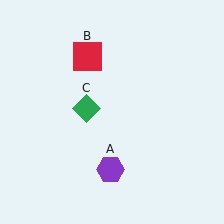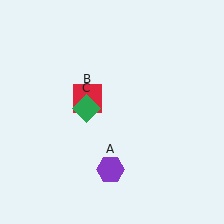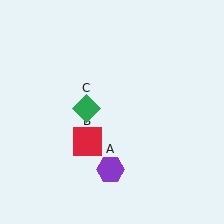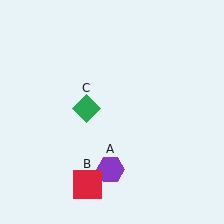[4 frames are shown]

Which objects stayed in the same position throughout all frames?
Purple hexagon (object A) and green diamond (object C) remained stationary.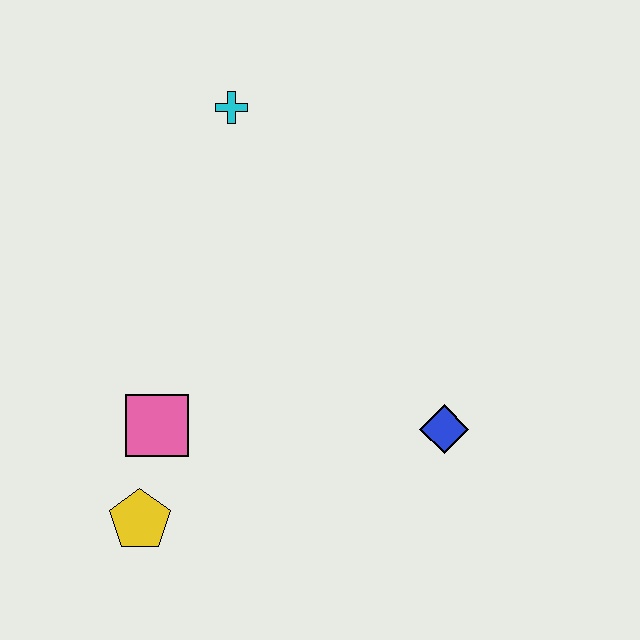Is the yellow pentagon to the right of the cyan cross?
No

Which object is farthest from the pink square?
The cyan cross is farthest from the pink square.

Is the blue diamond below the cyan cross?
Yes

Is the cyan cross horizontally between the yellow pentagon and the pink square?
No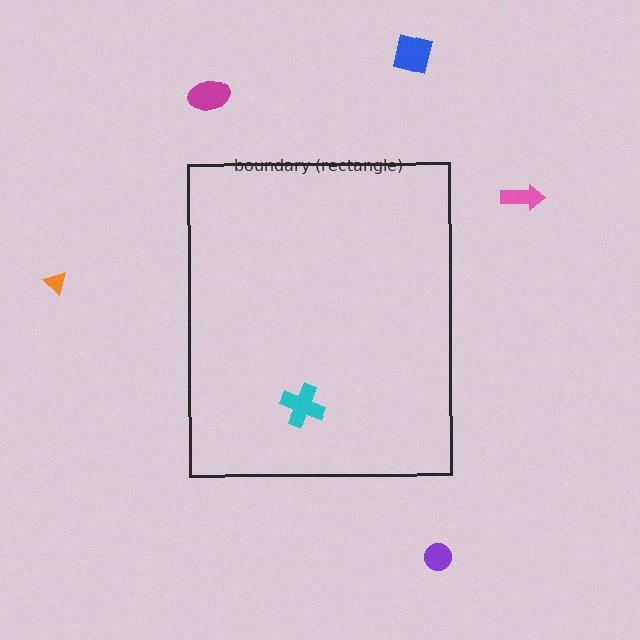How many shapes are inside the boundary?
1 inside, 5 outside.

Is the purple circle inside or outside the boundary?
Outside.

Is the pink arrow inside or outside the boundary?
Outside.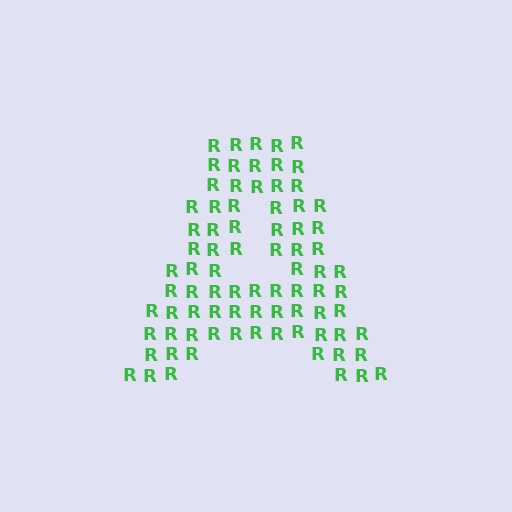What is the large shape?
The large shape is the letter A.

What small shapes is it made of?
It is made of small letter R's.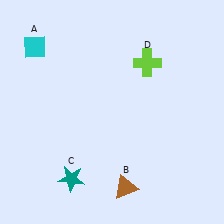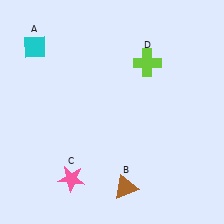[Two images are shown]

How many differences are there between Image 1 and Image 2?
There is 1 difference between the two images.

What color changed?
The star (C) changed from teal in Image 1 to pink in Image 2.